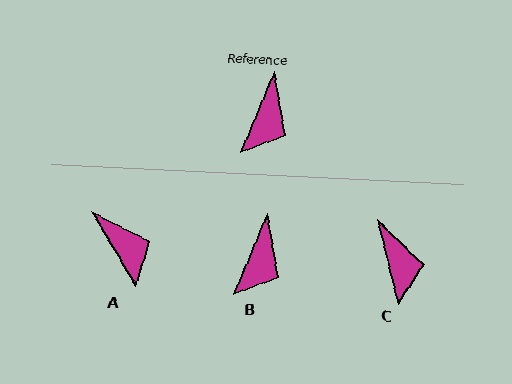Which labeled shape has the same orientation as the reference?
B.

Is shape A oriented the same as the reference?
No, it is off by about 52 degrees.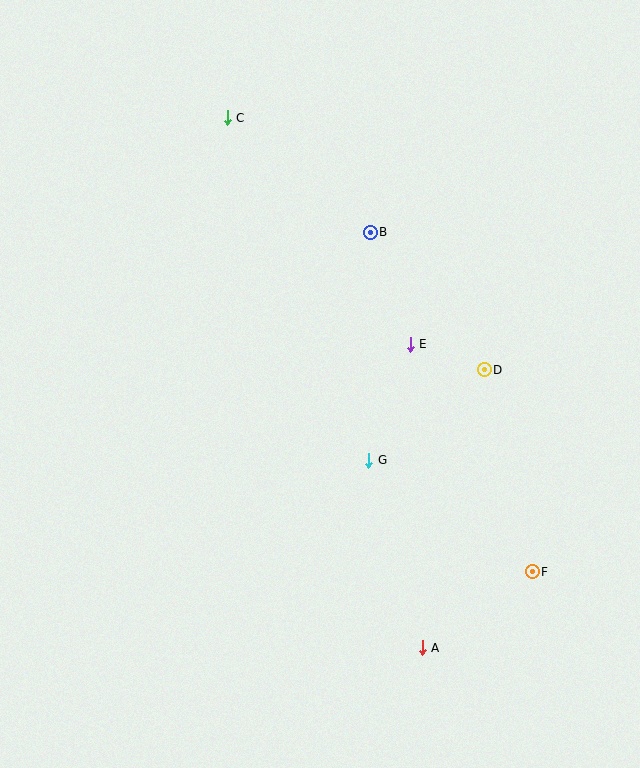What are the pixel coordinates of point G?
Point G is at (369, 460).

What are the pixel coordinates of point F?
Point F is at (532, 572).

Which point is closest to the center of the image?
Point G at (369, 460) is closest to the center.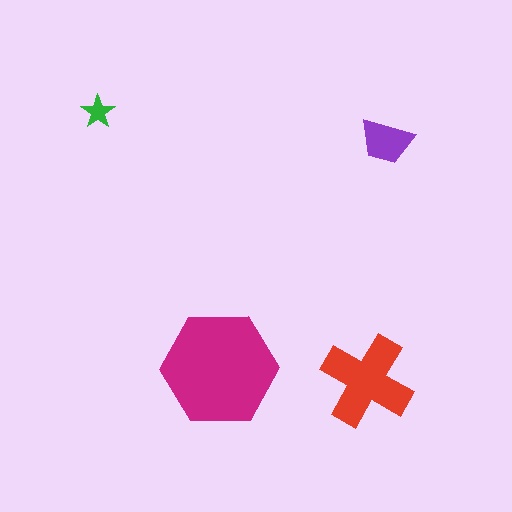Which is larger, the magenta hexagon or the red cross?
The magenta hexagon.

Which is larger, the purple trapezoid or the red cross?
The red cross.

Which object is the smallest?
The green star.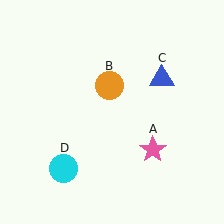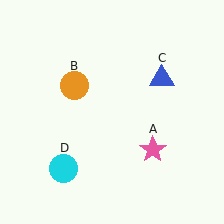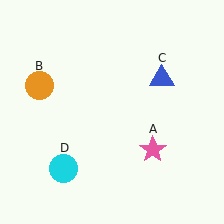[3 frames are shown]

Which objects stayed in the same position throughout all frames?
Pink star (object A) and blue triangle (object C) and cyan circle (object D) remained stationary.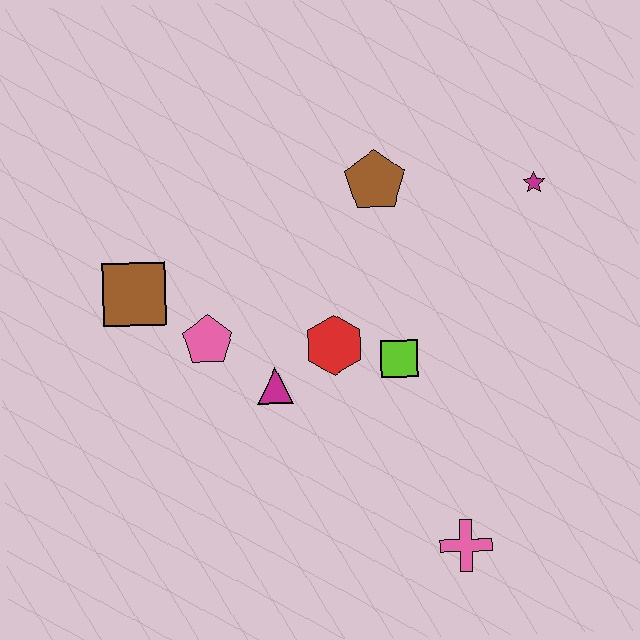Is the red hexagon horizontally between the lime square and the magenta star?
No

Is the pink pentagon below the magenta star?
Yes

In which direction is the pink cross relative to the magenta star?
The pink cross is below the magenta star.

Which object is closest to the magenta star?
The brown pentagon is closest to the magenta star.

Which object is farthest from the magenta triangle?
The magenta star is farthest from the magenta triangle.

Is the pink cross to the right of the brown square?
Yes